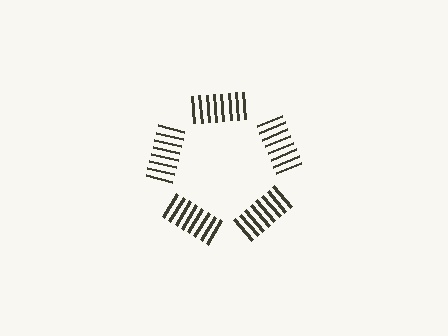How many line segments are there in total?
40 — 8 along each of the 5 edges.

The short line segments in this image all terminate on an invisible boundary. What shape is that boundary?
An illusory pentagon — the line segments terminate on its edges but no continuous stroke is drawn.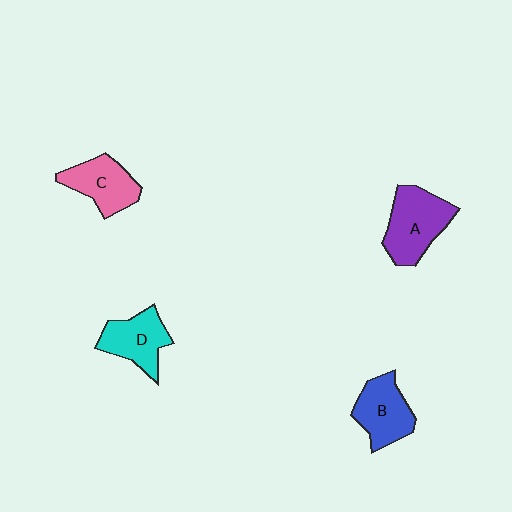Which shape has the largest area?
Shape A (purple).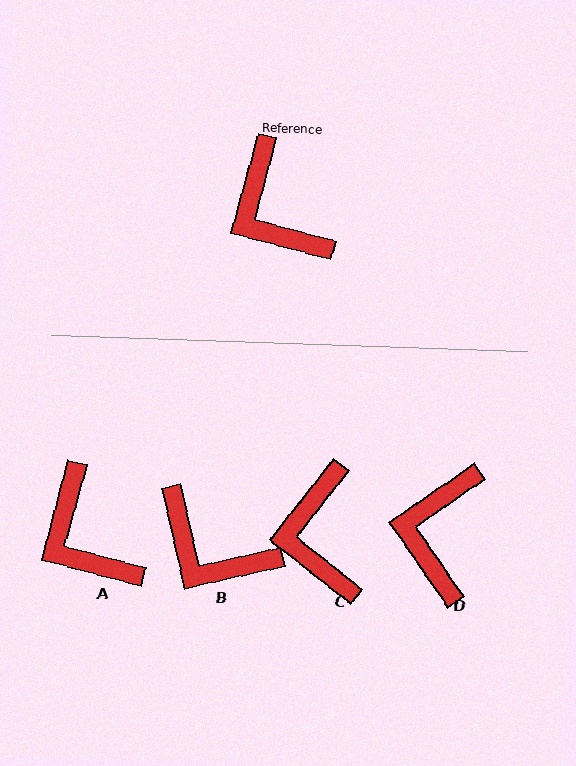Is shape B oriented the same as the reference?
No, it is off by about 28 degrees.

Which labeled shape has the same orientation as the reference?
A.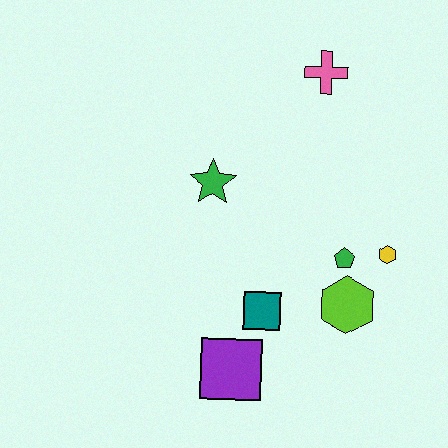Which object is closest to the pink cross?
The green star is closest to the pink cross.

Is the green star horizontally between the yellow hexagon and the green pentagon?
No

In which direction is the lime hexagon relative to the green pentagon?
The lime hexagon is below the green pentagon.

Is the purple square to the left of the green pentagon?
Yes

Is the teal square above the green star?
No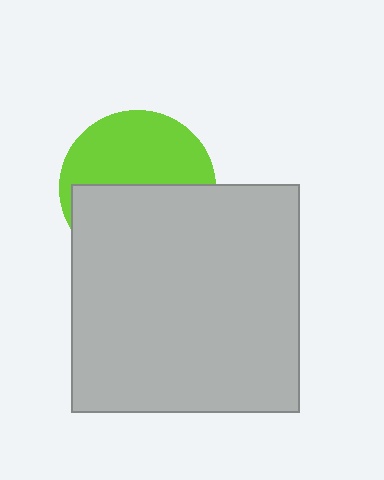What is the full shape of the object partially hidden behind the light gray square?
The partially hidden object is a lime circle.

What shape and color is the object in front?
The object in front is a light gray square.